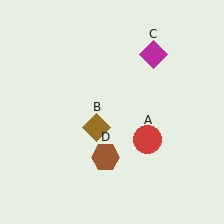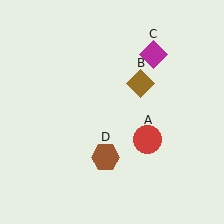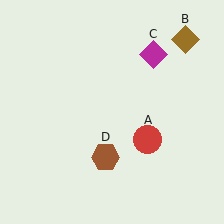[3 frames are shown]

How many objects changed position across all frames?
1 object changed position: brown diamond (object B).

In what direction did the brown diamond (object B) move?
The brown diamond (object B) moved up and to the right.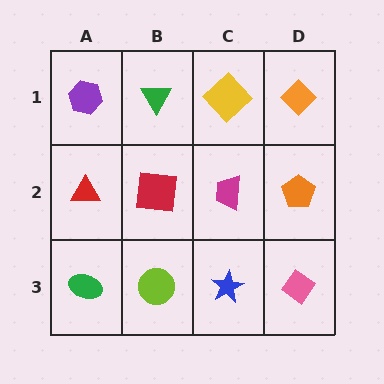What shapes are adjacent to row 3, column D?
An orange pentagon (row 2, column D), a blue star (row 3, column C).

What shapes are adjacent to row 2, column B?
A green triangle (row 1, column B), a lime circle (row 3, column B), a red triangle (row 2, column A), a magenta trapezoid (row 2, column C).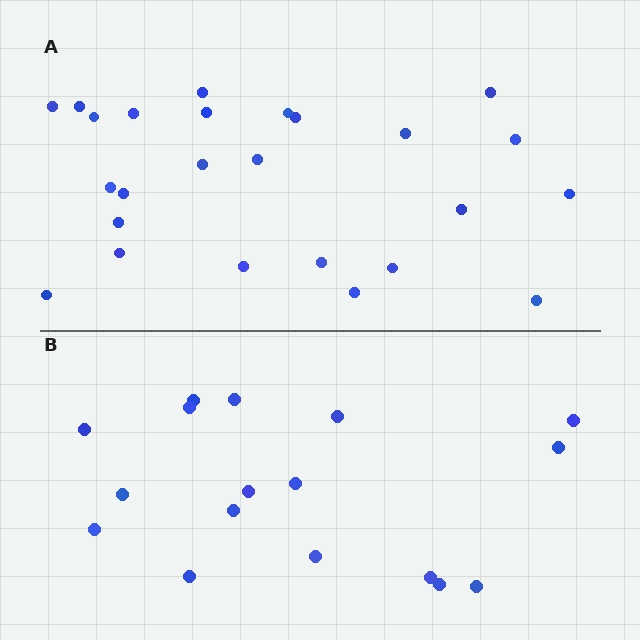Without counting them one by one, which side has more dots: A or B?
Region A (the top region) has more dots.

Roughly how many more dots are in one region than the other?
Region A has roughly 8 or so more dots than region B.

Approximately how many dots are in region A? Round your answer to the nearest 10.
About 20 dots. (The exact count is 25, which rounds to 20.)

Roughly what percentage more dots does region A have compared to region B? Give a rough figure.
About 45% more.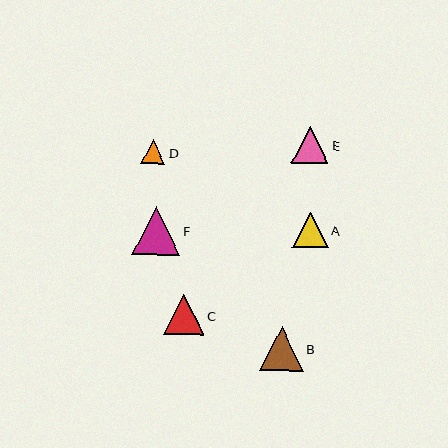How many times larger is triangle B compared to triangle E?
Triangle B is approximately 1.2 times the size of triangle E.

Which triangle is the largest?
Triangle F is the largest with a size of approximately 47 pixels.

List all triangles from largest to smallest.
From largest to smallest: F, B, C, E, A, D.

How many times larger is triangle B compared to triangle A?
Triangle B is approximately 1.2 times the size of triangle A.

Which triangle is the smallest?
Triangle D is the smallest with a size of approximately 24 pixels.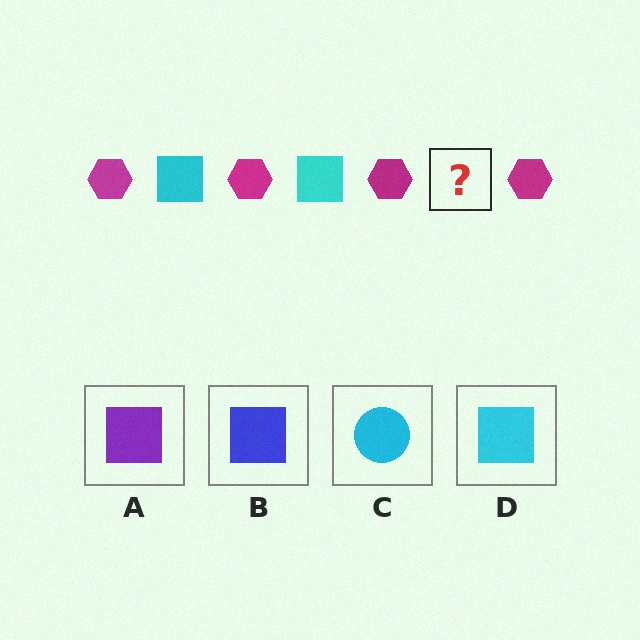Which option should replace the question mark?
Option D.